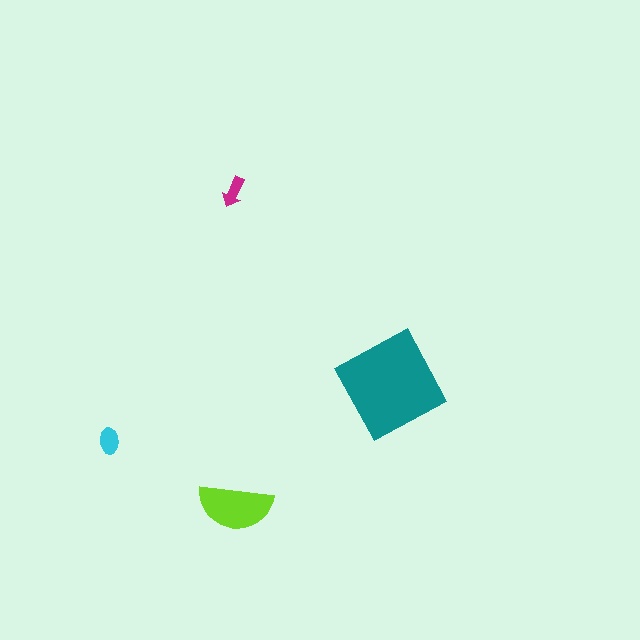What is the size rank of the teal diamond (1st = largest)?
1st.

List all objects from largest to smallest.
The teal diamond, the lime semicircle, the cyan ellipse, the magenta arrow.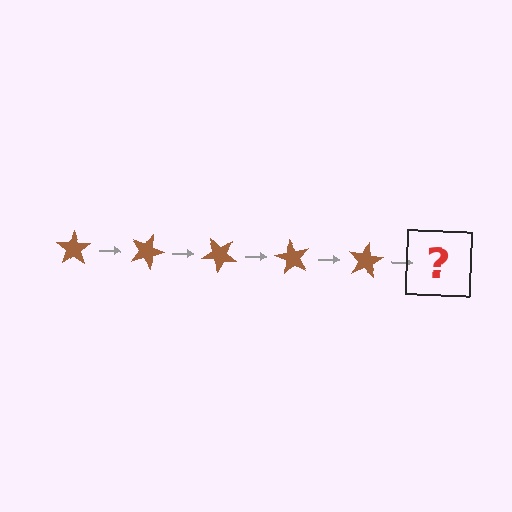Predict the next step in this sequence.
The next step is a brown star rotated 100 degrees.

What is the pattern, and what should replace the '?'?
The pattern is that the star rotates 20 degrees each step. The '?' should be a brown star rotated 100 degrees.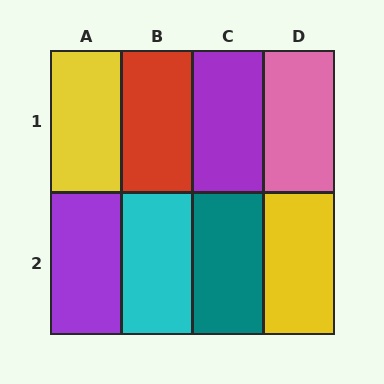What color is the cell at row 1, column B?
Red.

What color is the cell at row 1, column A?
Yellow.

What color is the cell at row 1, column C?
Purple.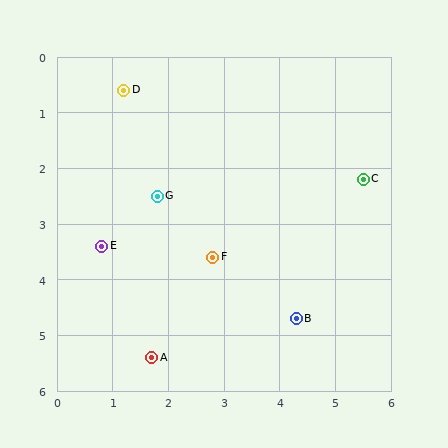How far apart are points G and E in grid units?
Points G and E are about 1.3 grid units apart.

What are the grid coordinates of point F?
Point F is at approximately (2.8, 3.6).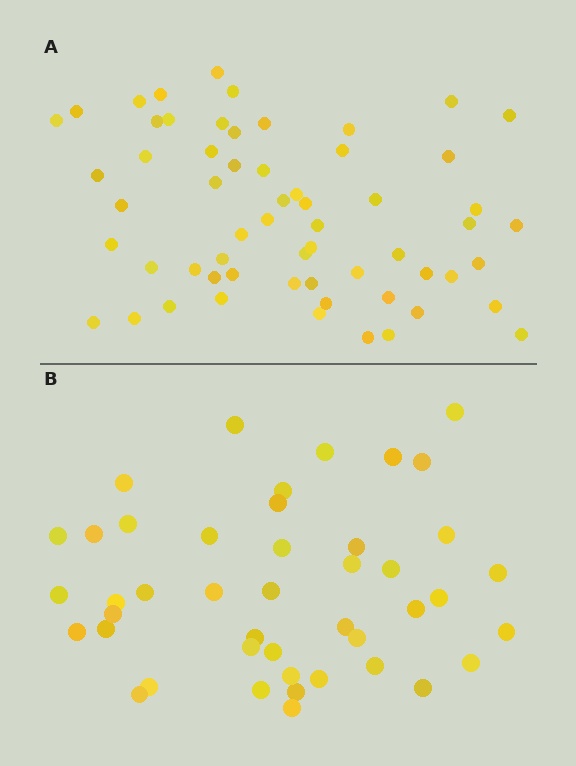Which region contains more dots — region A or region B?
Region A (the top region) has more dots.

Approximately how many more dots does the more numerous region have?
Region A has approximately 15 more dots than region B.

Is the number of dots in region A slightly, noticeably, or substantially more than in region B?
Region A has noticeably more, but not dramatically so. The ratio is roughly 1.4 to 1.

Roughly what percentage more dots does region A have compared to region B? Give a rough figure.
About 35% more.